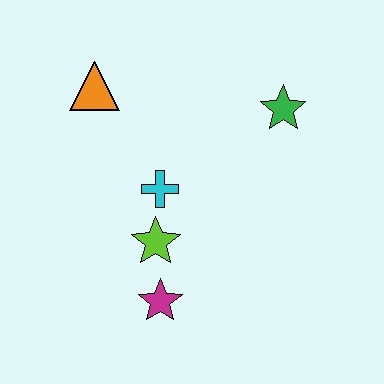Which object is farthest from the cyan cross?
The green star is farthest from the cyan cross.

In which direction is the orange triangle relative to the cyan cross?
The orange triangle is above the cyan cross.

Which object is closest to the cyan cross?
The lime star is closest to the cyan cross.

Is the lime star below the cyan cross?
Yes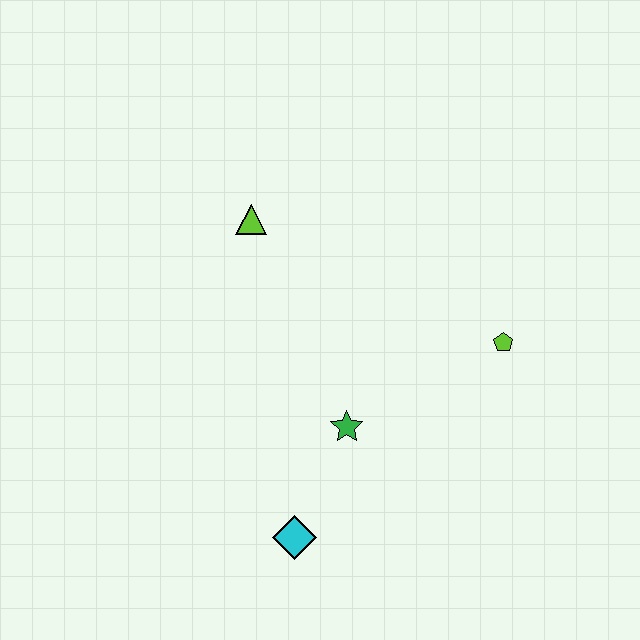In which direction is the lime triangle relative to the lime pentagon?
The lime triangle is to the left of the lime pentagon.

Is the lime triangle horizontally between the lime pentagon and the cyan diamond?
No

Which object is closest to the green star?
The cyan diamond is closest to the green star.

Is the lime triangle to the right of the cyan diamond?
No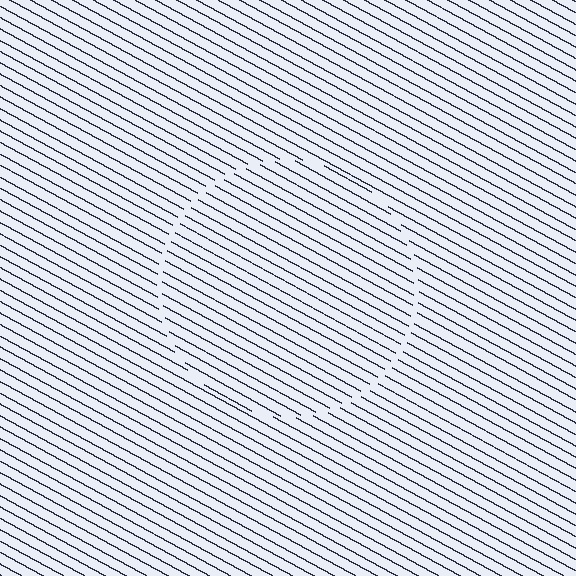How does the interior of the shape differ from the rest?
The interior of the shape contains the same grating, shifted by half a period — the contour is defined by the phase discontinuity where line-ends from the inner and outer gratings abut.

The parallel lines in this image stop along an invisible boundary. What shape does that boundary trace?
An illusory circle. The interior of the shape contains the same grating, shifted by half a period — the contour is defined by the phase discontinuity where line-ends from the inner and outer gratings abut.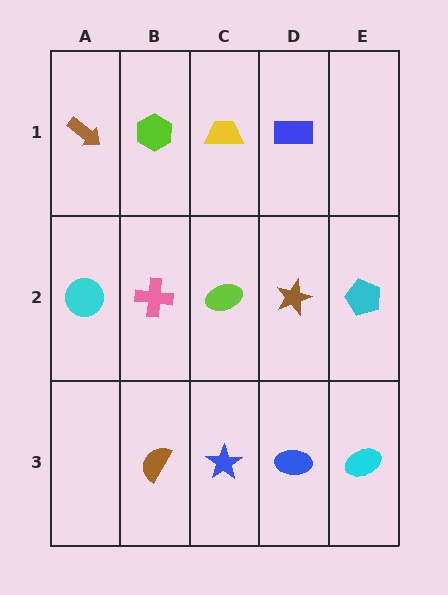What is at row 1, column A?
A brown arrow.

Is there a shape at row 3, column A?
No, that cell is empty.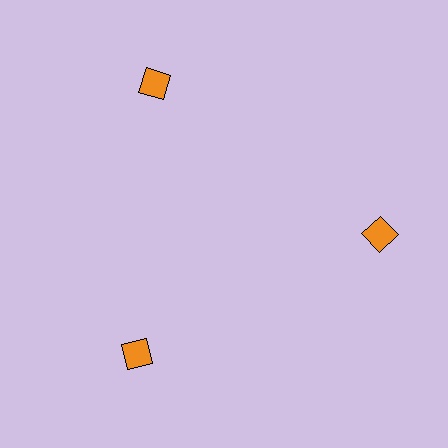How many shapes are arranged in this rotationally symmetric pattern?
There are 3 shapes, arranged in 3 groups of 1.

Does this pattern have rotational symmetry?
Yes, this pattern has 3-fold rotational symmetry. It looks the same after rotating 120 degrees around the center.